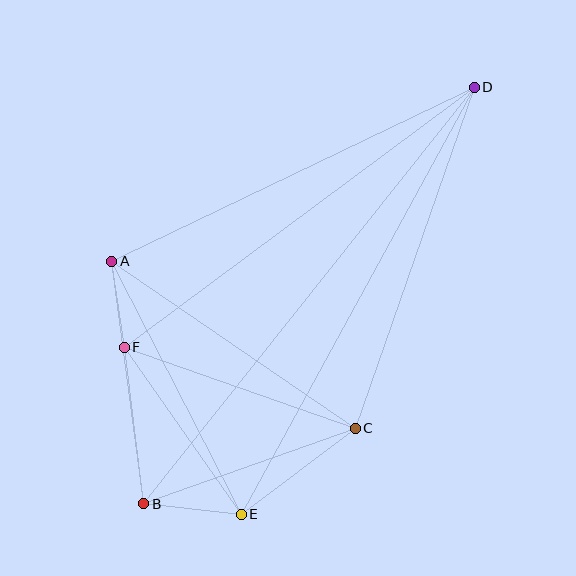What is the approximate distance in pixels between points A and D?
The distance between A and D is approximately 402 pixels.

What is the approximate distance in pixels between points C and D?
The distance between C and D is approximately 361 pixels.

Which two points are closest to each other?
Points A and F are closest to each other.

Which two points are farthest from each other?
Points B and D are farthest from each other.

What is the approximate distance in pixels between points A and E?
The distance between A and E is approximately 284 pixels.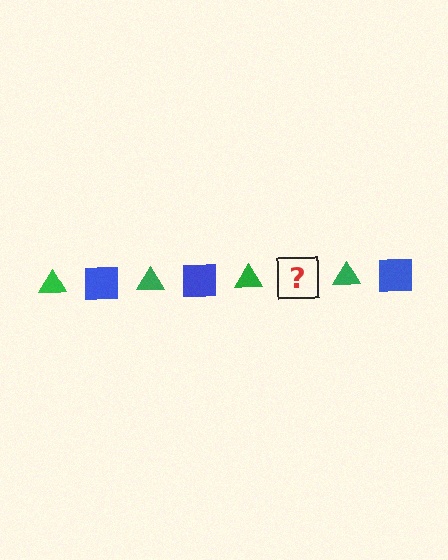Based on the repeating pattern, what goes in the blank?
The blank should be a blue square.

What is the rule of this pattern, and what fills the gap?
The rule is that the pattern alternates between green triangle and blue square. The gap should be filled with a blue square.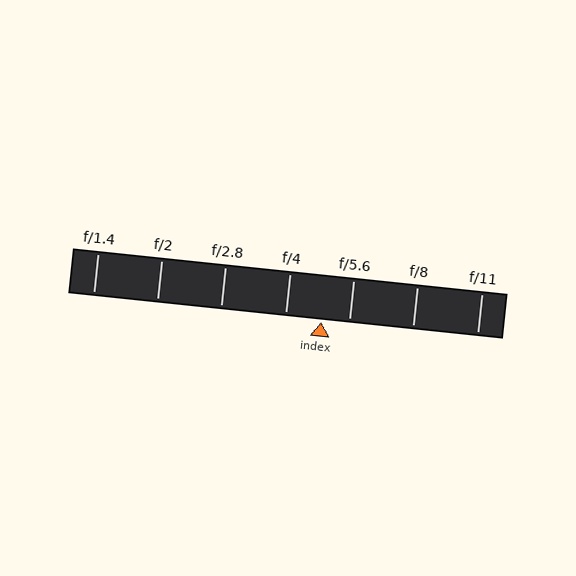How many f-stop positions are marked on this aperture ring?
There are 7 f-stop positions marked.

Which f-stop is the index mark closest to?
The index mark is closest to f/5.6.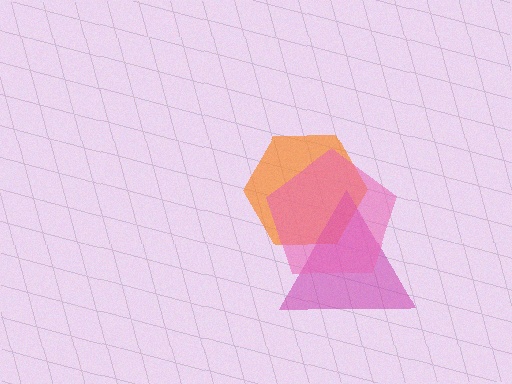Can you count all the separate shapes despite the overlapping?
Yes, there are 3 separate shapes.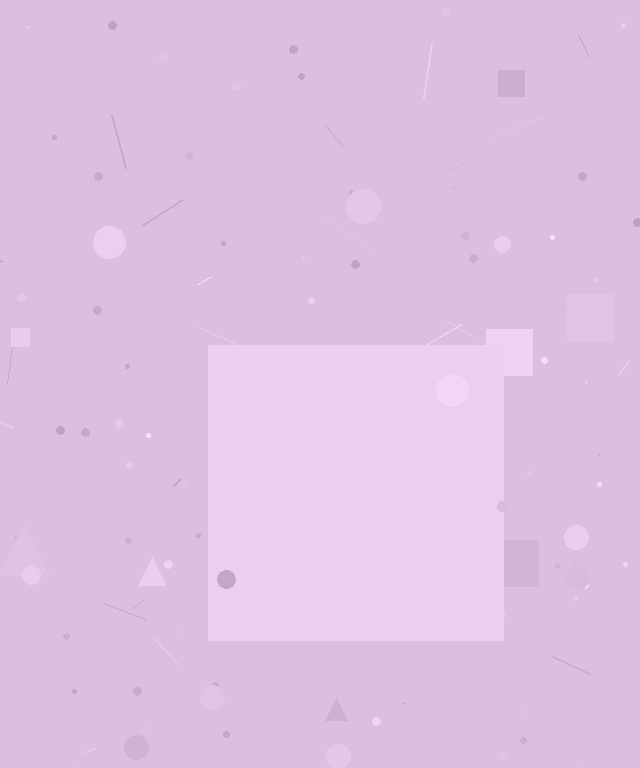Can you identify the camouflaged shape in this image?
The camouflaged shape is a square.